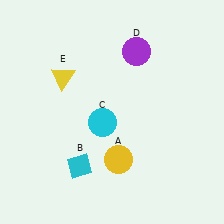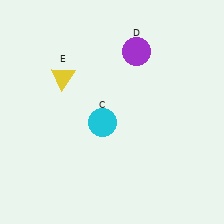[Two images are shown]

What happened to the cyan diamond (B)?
The cyan diamond (B) was removed in Image 2. It was in the bottom-left area of Image 1.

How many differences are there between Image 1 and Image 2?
There are 2 differences between the two images.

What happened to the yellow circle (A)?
The yellow circle (A) was removed in Image 2. It was in the bottom-right area of Image 1.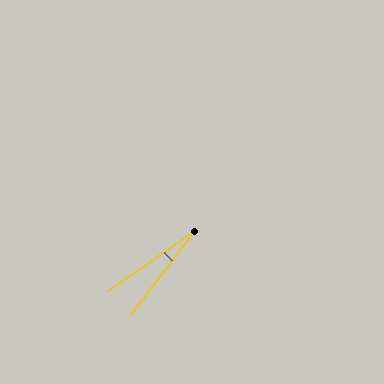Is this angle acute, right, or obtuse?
It is acute.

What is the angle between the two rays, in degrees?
Approximately 18 degrees.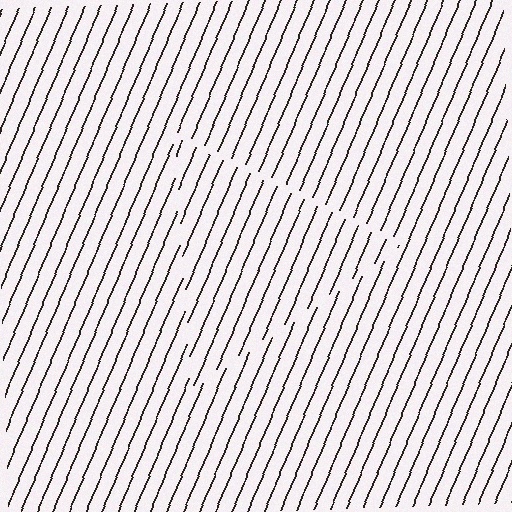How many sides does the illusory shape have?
3 sides — the line-ends trace a triangle.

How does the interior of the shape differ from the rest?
The interior of the shape contains the same grating, shifted by half a period — the contour is defined by the phase discontinuity where line-ends from the inner and outer gratings abut.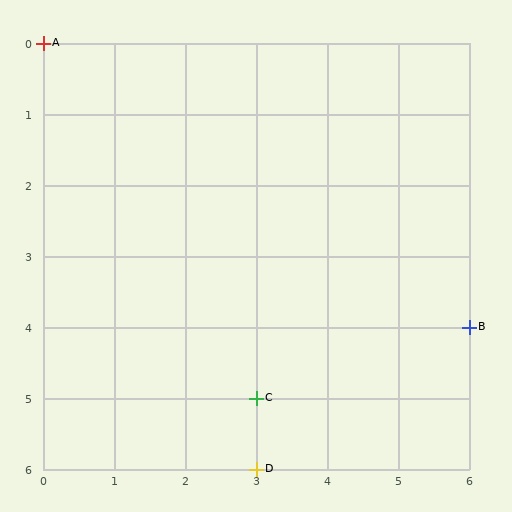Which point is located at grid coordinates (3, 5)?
Point C is at (3, 5).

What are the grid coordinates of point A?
Point A is at grid coordinates (0, 0).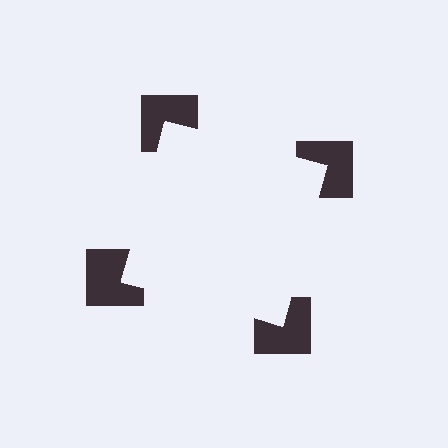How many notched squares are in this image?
There are 4 — one at each vertex of the illusory square.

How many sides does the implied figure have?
4 sides.